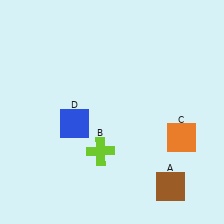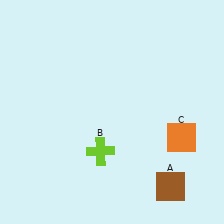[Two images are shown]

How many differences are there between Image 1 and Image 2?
There is 1 difference between the two images.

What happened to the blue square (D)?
The blue square (D) was removed in Image 2. It was in the bottom-left area of Image 1.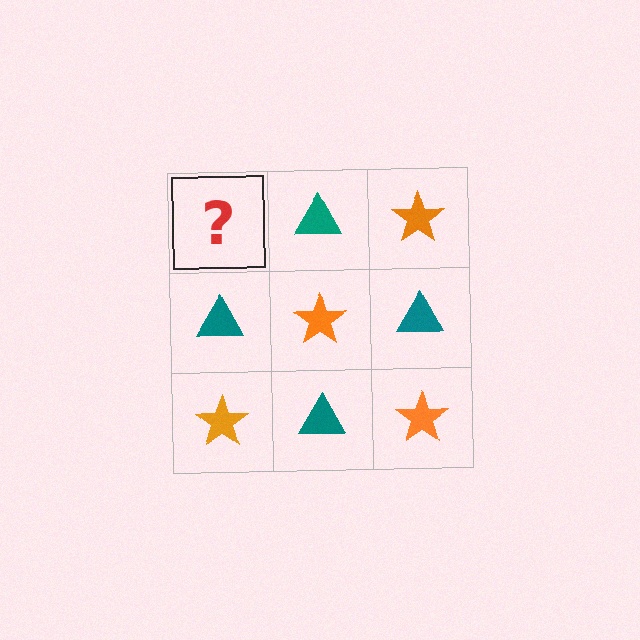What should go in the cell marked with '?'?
The missing cell should contain an orange star.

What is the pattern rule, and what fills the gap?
The rule is that it alternates orange star and teal triangle in a checkerboard pattern. The gap should be filled with an orange star.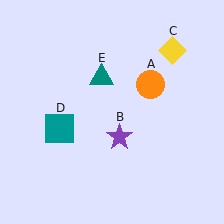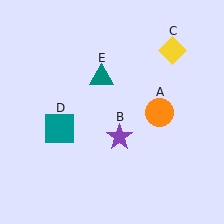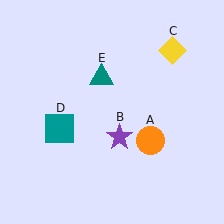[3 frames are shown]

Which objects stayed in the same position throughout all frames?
Purple star (object B) and yellow diamond (object C) and teal square (object D) and teal triangle (object E) remained stationary.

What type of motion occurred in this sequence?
The orange circle (object A) rotated clockwise around the center of the scene.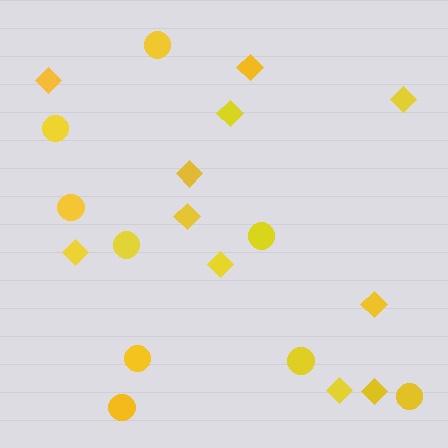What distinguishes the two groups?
There are 2 groups: one group of diamonds (11) and one group of circles (9).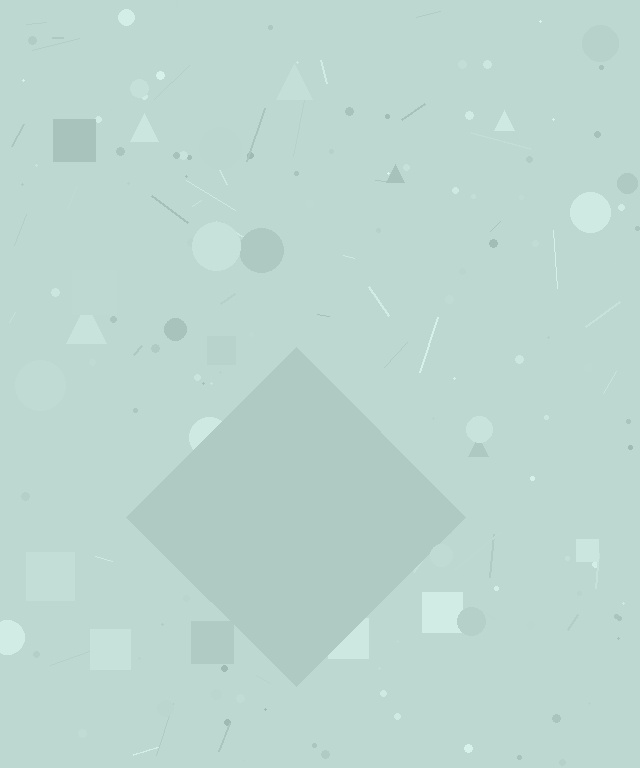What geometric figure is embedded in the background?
A diamond is embedded in the background.